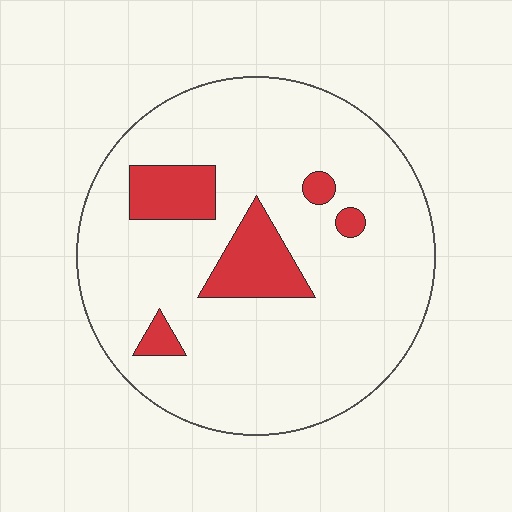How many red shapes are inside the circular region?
5.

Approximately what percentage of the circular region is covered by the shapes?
Approximately 15%.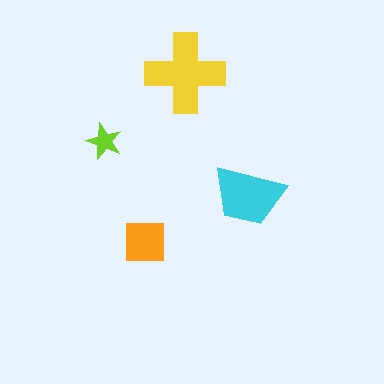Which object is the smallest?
The lime star.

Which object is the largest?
The yellow cross.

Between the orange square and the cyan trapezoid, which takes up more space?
The cyan trapezoid.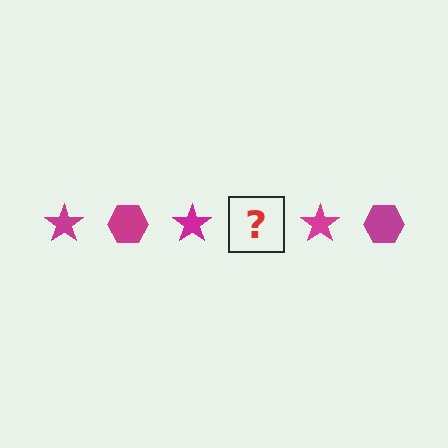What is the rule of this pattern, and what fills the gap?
The rule is that the pattern cycles through star, hexagon shapes in magenta. The gap should be filled with a magenta hexagon.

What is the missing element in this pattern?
The missing element is a magenta hexagon.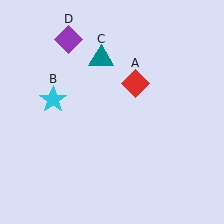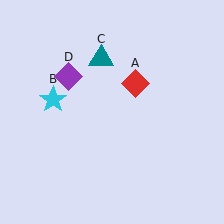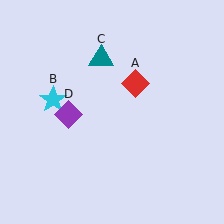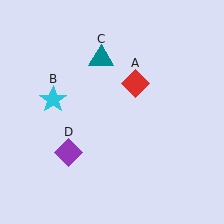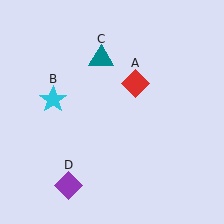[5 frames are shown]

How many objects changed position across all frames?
1 object changed position: purple diamond (object D).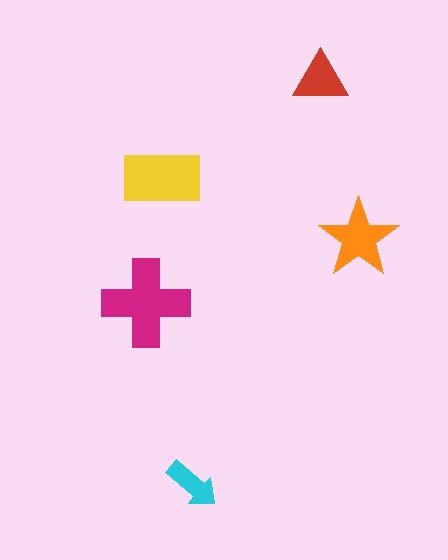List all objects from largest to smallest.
The magenta cross, the yellow rectangle, the orange star, the red triangle, the cyan arrow.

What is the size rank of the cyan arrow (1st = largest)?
5th.